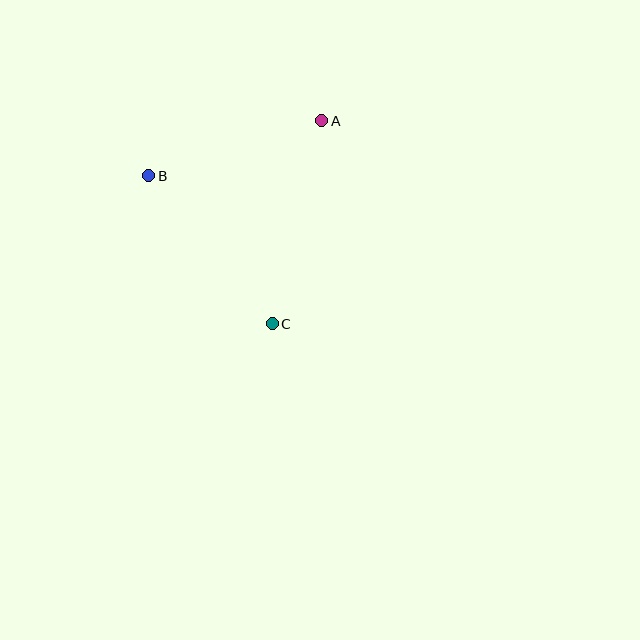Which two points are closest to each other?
Points A and B are closest to each other.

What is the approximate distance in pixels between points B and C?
The distance between B and C is approximately 193 pixels.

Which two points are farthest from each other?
Points A and C are farthest from each other.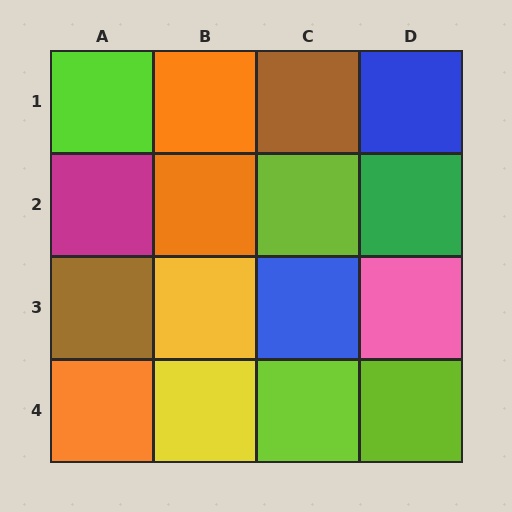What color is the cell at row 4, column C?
Lime.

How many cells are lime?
4 cells are lime.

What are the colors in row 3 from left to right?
Brown, yellow, blue, pink.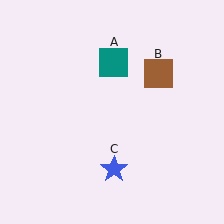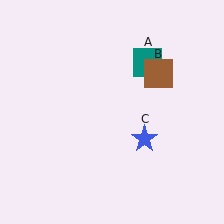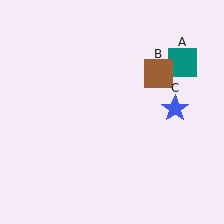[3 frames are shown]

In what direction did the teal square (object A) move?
The teal square (object A) moved right.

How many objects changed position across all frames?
2 objects changed position: teal square (object A), blue star (object C).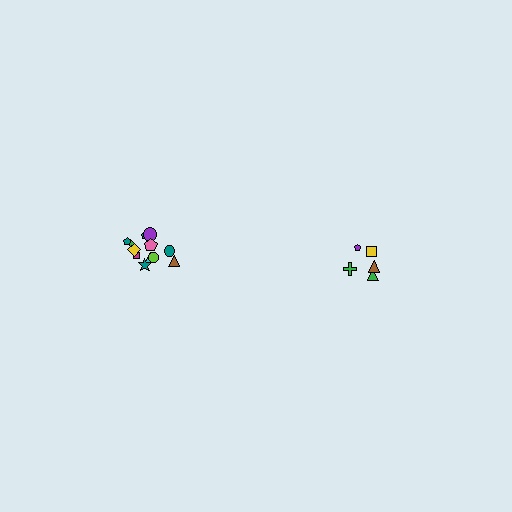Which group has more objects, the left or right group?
The left group.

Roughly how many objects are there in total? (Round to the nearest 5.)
Roughly 15 objects in total.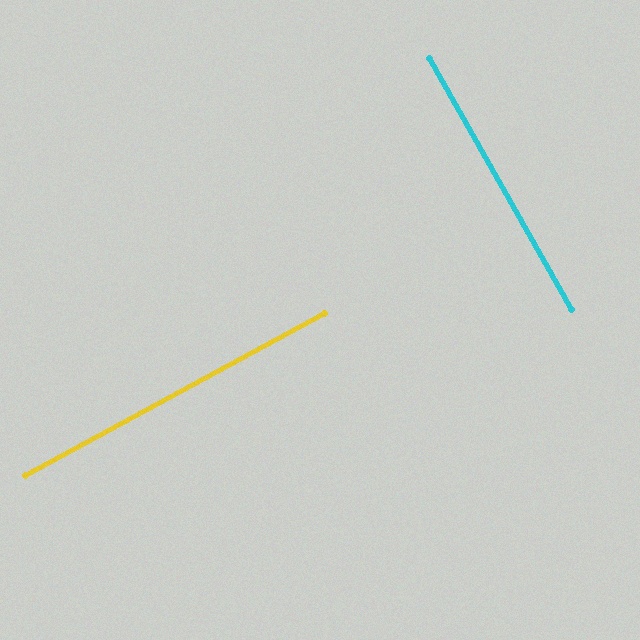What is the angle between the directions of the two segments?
Approximately 89 degrees.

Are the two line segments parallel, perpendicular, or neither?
Perpendicular — they meet at approximately 89°.